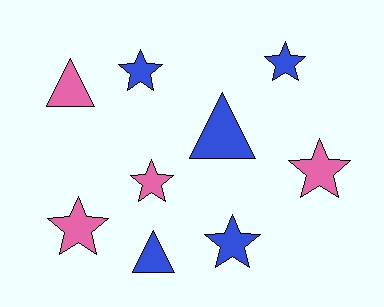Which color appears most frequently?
Blue, with 5 objects.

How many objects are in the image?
There are 9 objects.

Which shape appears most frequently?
Star, with 6 objects.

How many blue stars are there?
There are 3 blue stars.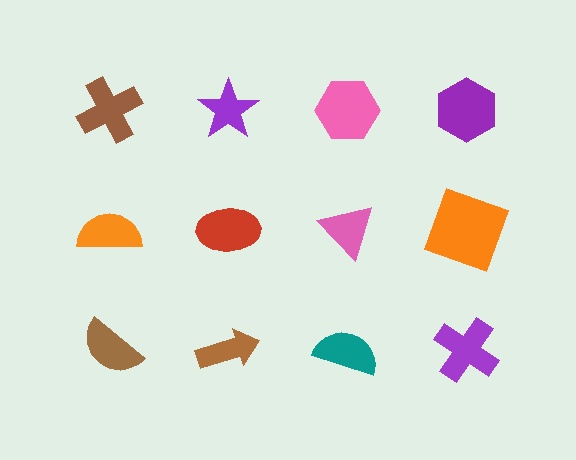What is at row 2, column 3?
A pink triangle.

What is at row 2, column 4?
An orange square.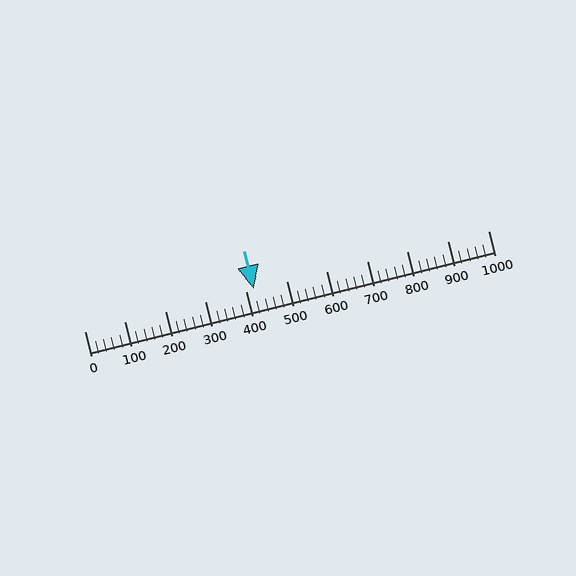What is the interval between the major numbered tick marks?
The major tick marks are spaced 100 units apart.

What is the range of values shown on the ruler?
The ruler shows values from 0 to 1000.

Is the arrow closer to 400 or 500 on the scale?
The arrow is closer to 400.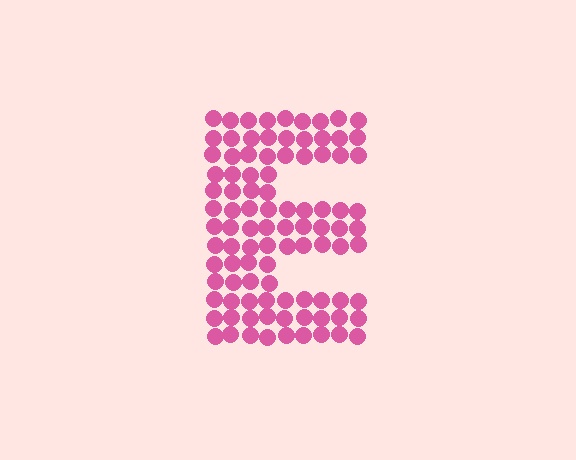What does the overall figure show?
The overall figure shows the letter E.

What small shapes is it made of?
It is made of small circles.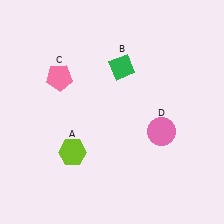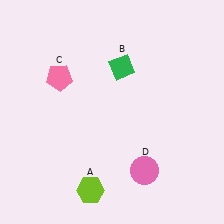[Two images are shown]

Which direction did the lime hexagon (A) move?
The lime hexagon (A) moved down.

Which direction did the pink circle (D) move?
The pink circle (D) moved down.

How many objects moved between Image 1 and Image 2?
2 objects moved between the two images.